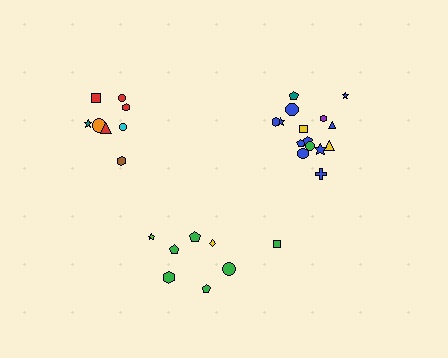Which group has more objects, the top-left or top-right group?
The top-right group.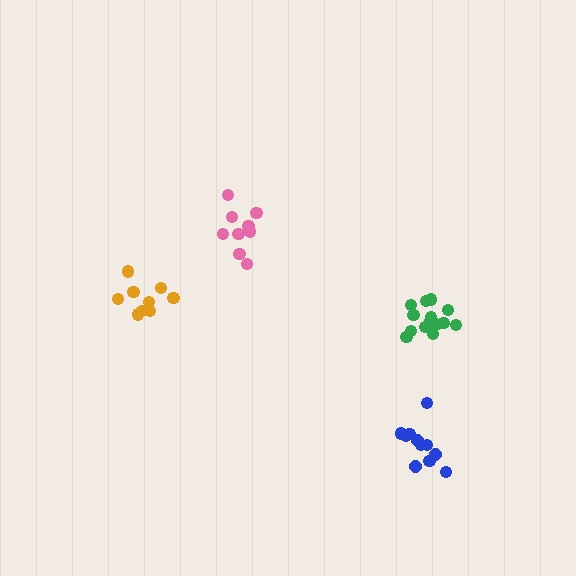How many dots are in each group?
Group 1: 9 dots, Group 2: 9 dots, Group 3: 14 dots, Group 4: 11 dots (43 total).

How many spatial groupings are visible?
There are 4 spatial groupings.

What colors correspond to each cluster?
The clusters are colored: orange, pink, green, blue.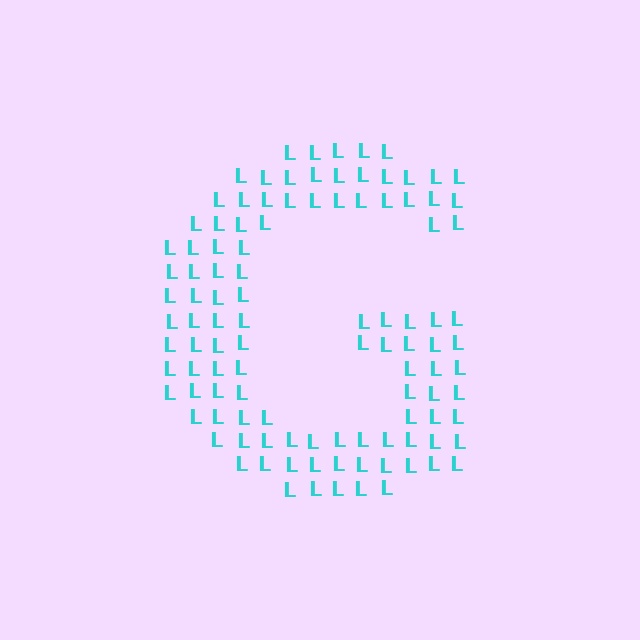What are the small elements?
The small elements are letter L's.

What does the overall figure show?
The overall figure shows the letter G.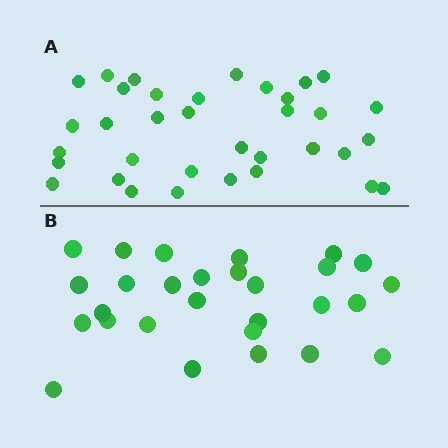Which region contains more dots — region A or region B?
Region A (the top region) has more dots.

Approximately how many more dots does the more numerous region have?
Region A has roughly 8 or so more dots than region B.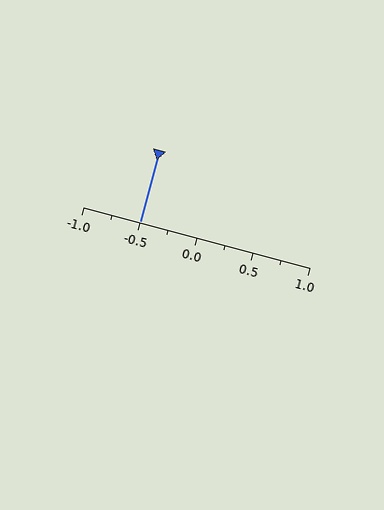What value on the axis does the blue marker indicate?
The marker indicates approximately -0.5.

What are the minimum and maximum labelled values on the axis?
The axis runs from -1.0 to 1.0.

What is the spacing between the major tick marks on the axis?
The major ticks are spaced 0.5 apart.